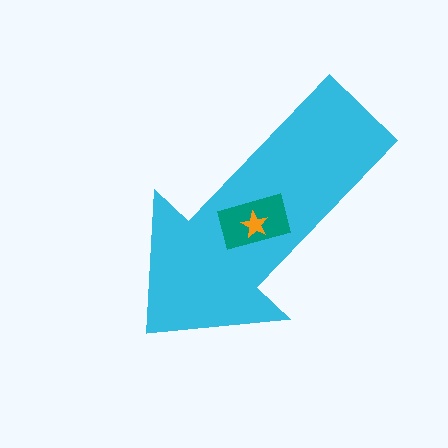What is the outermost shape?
The cyan arrow.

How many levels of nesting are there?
3.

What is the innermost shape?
The orange star.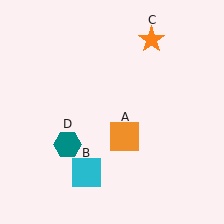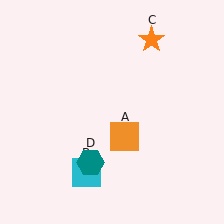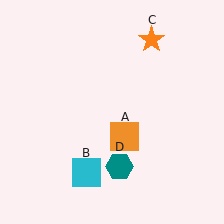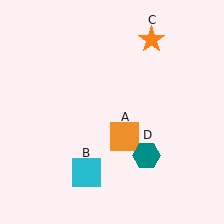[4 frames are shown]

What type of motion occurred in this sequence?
The teal hexagon (object D) rotated counterclockwise around the center of the scene.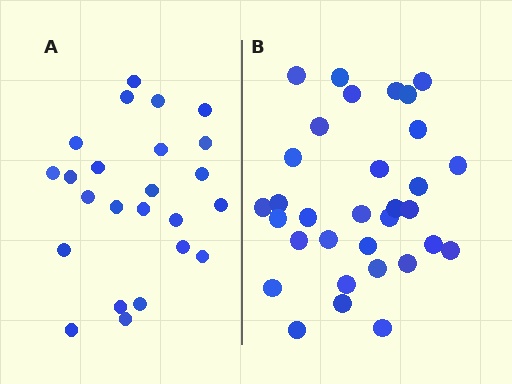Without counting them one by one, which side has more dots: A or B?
Region B (the right region) has more dots.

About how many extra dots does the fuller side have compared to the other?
Region B has roughly 8 or so more dots than region A.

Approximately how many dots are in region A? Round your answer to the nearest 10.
About 20 dots. (The exact count is 24, which rounds to 20.)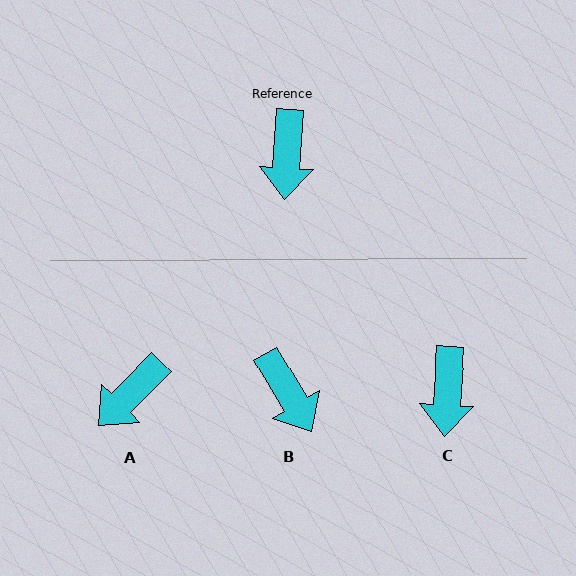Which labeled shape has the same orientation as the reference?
C.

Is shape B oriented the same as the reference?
No, it is off by about 34 degrees.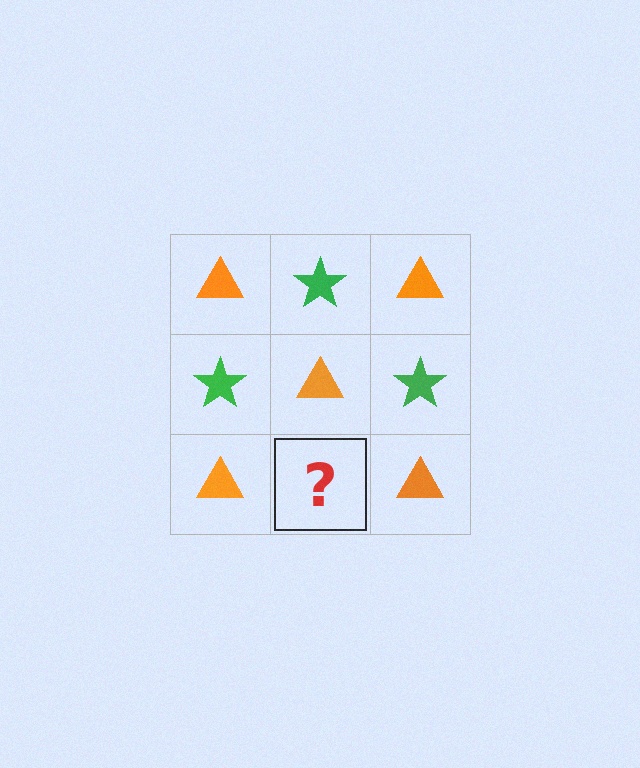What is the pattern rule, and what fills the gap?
The rule is that it alternates orange triangle and green star in a checkerboard pattern. The gap should be filled with a green star.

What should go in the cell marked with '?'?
The missing cell should contain a green star.